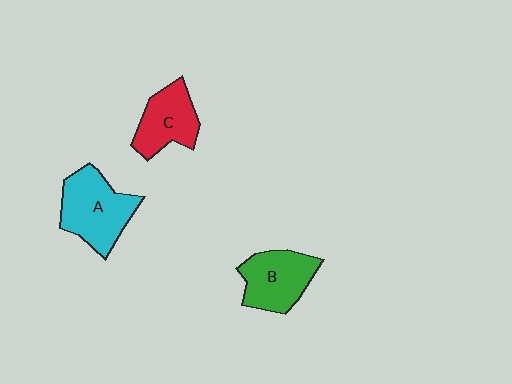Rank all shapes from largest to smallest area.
From largest to smallest: A (cyan), B (green), C (red).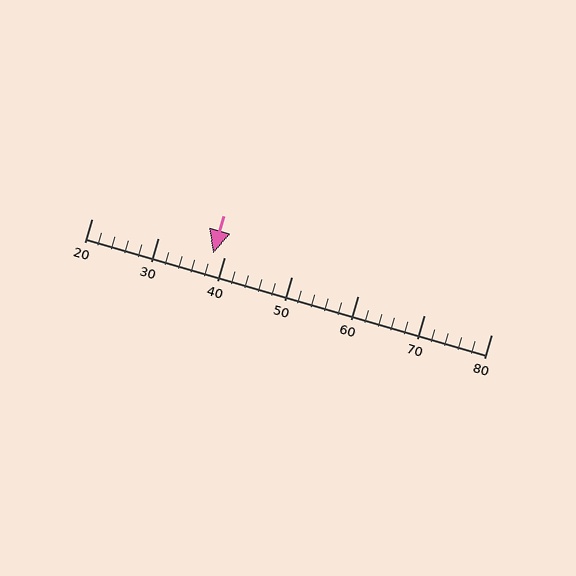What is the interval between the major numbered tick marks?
The major tick marks are spaced 10 units apart.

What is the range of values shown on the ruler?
The ruler shows values from 20 to 80.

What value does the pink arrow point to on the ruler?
The pink arrow points to approximately 38.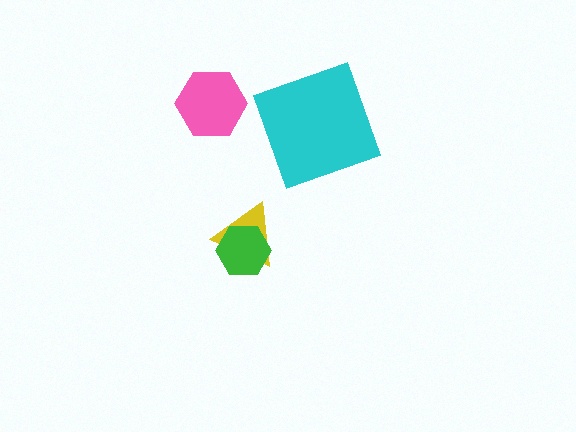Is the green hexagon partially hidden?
No, no other shape covers it.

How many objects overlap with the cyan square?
0 objects overlap with the cyan square.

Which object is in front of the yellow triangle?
The green hexagon is in front of the yellow triangle.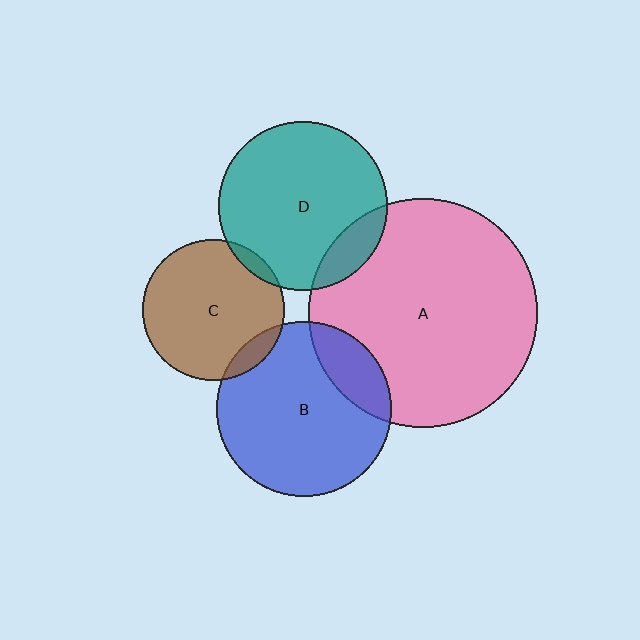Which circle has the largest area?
Circle A (pink).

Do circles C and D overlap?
Yes.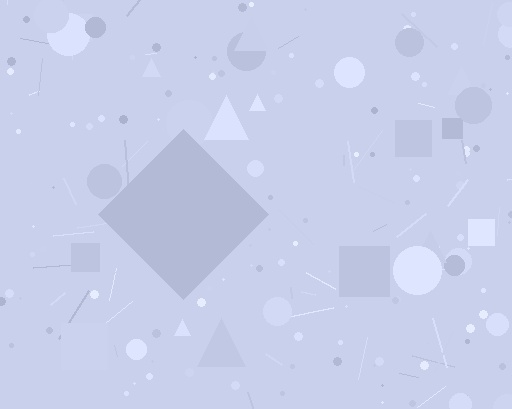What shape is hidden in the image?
A diamond is hidden in the image.